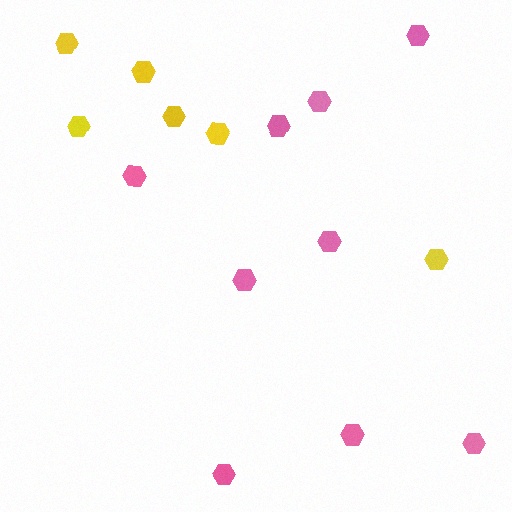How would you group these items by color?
There are 2 groups: one group of yellow hexagons (6) and one group of pink hexagons (9).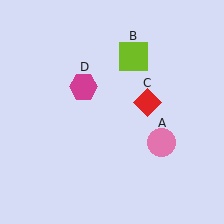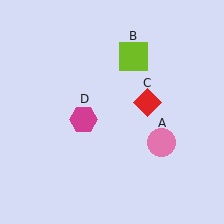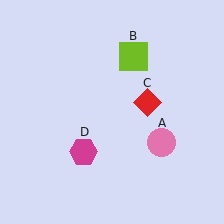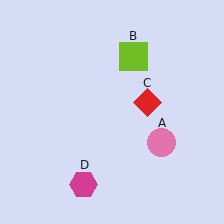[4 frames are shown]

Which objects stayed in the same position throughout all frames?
Pink circle (object A) and lime square (object B) and red diamond (object C) remained stationary.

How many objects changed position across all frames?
1 object changed position: magenta hexagon (object D).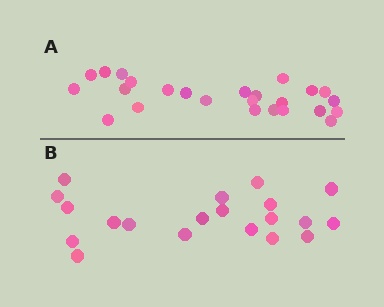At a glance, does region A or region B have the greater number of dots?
Region A (the top region) has more dots.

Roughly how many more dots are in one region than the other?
Region A has about 5 more dots than region B.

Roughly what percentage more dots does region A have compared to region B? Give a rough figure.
About 25% more.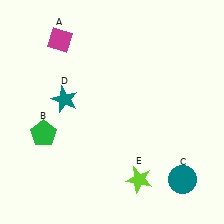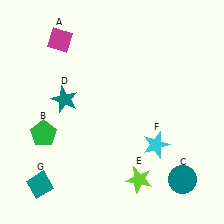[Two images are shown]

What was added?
A cyan star (F), a teal diamond (G) were added in Image 2.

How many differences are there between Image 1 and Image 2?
There are 2 differences between the two images.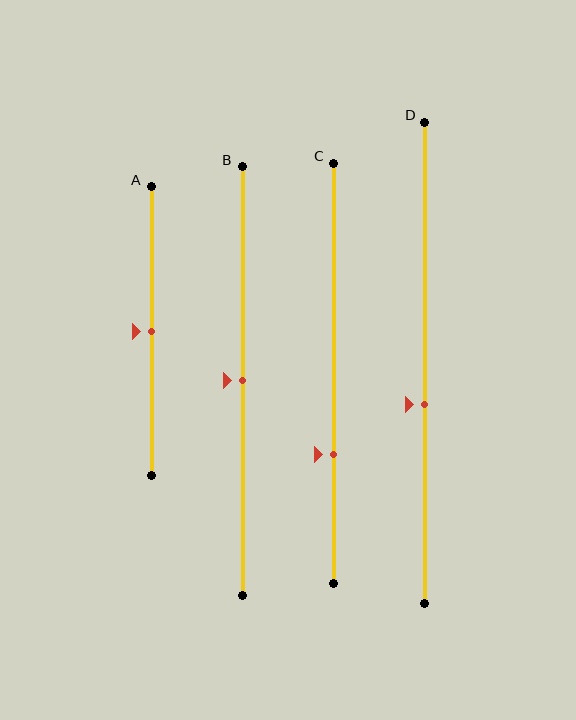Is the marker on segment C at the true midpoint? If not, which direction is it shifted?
No, the marker on segment C is shifted downward by about 19% of the segment length.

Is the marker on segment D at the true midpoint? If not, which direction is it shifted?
No, the marker on segment D is shifted downward by about 9% of the segment length.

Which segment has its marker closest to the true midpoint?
Segment A has its marker closest to the true midpoint.